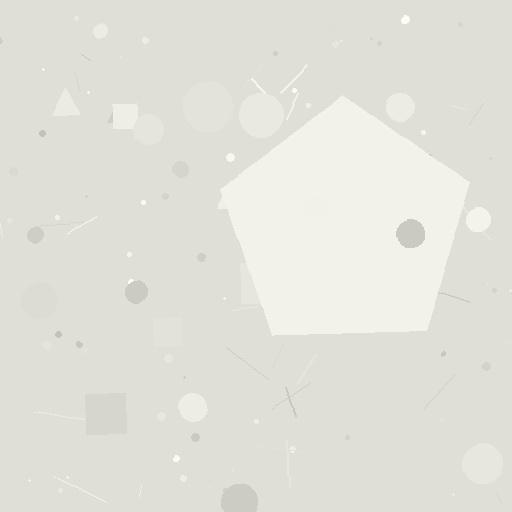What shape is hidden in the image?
A pentagon is hidden in the image.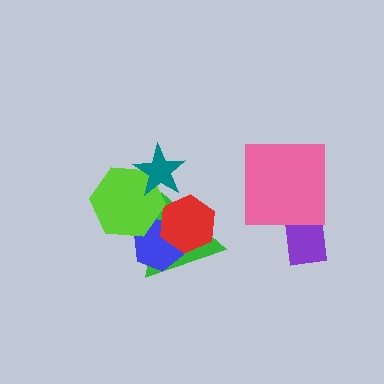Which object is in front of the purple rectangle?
The pink square is in front of the purple rectangle.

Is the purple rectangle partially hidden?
Yes, it is partially covered by another shape.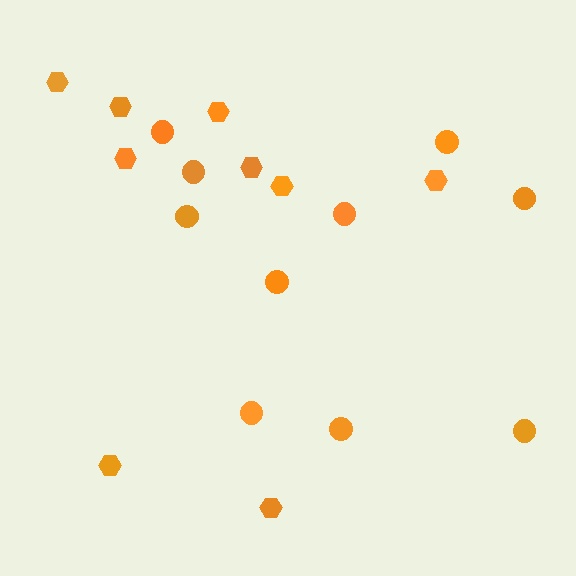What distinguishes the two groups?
There are 2 groups: one group of hexagons (9) and one group of circles (10).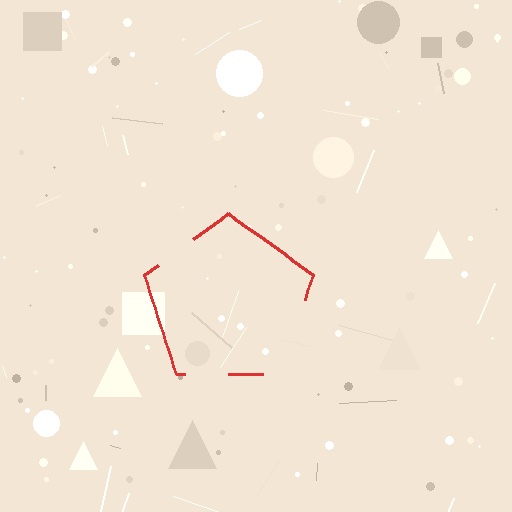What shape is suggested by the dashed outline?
The dashed outline suggests a pentagon.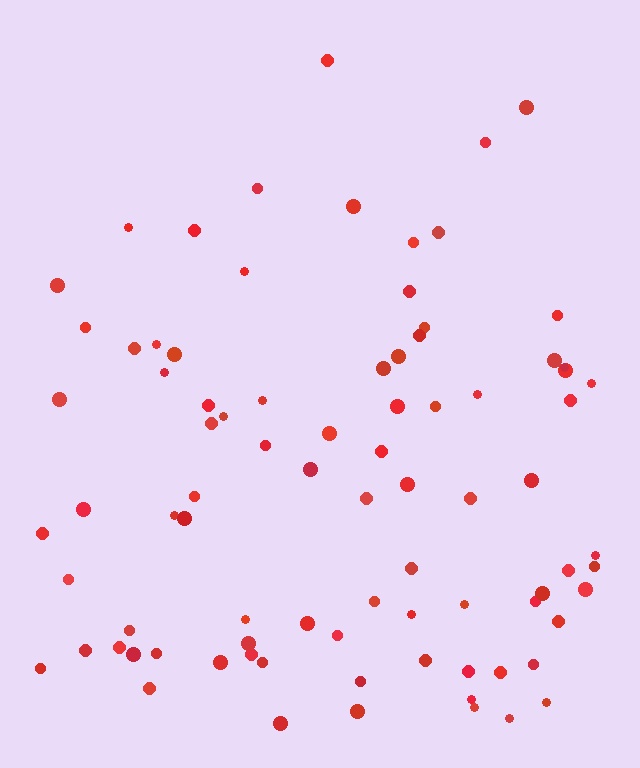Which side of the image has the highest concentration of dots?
The bottom.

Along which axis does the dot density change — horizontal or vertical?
Vertical.